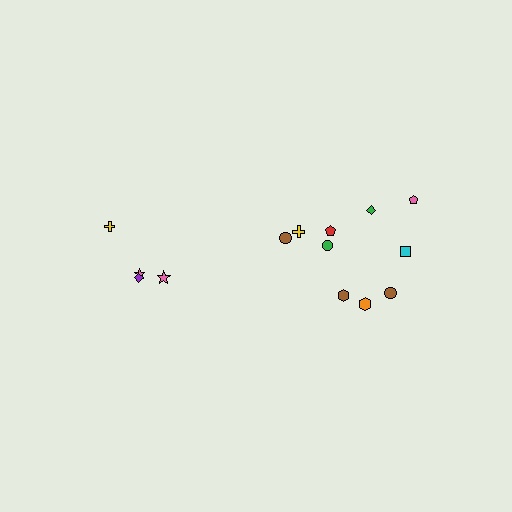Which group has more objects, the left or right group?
The right group.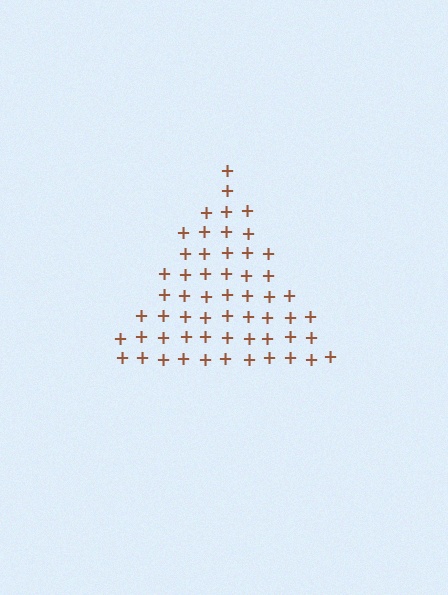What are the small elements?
The small elements are plus signs.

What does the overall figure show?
The overall figure shows a triangle.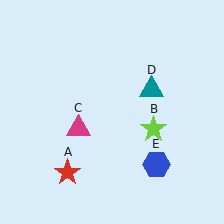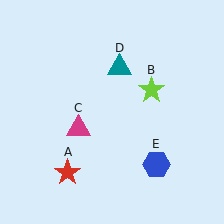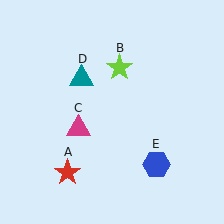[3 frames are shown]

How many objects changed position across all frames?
2 objects changed position: lime star (object B), teal triangle (object D).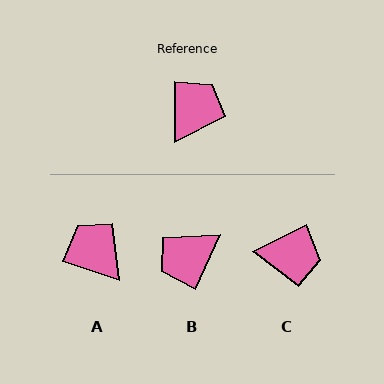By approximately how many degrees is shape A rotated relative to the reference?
Approximately 71 degrees counter-clockwise.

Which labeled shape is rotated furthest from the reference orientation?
B, about 156 degrees away.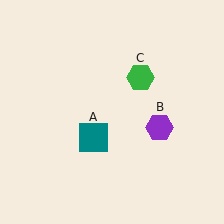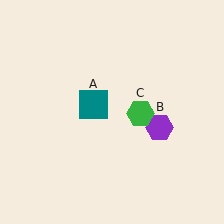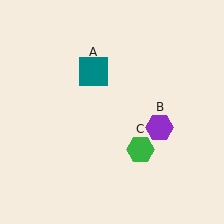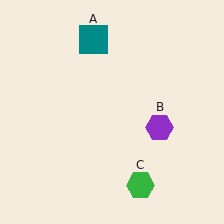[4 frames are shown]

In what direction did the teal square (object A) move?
The teal square (object A) moved up.